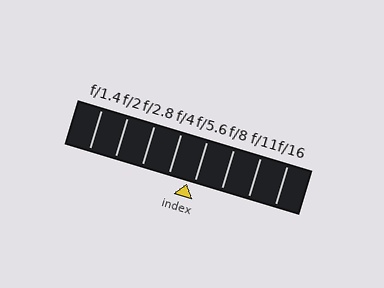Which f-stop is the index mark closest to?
The index mark is closest to f/5.6.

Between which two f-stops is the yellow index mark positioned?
The index mark is between f/4 and f/5.6.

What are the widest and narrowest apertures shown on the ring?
The widest aperture shown is f/1.4 and the narrowest is f/16.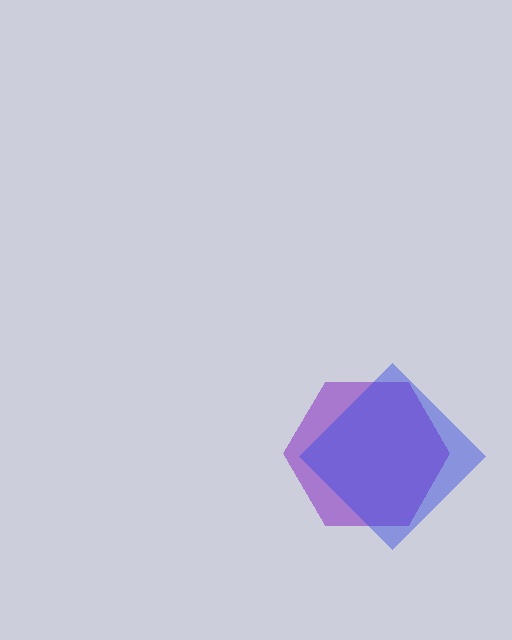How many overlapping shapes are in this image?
There are 2 overlapping shapes in the image.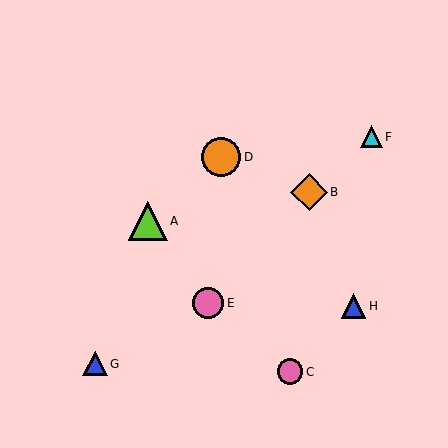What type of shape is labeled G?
Shape G is a blue triangle.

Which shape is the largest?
The lime triangle (labeled A) is the largest.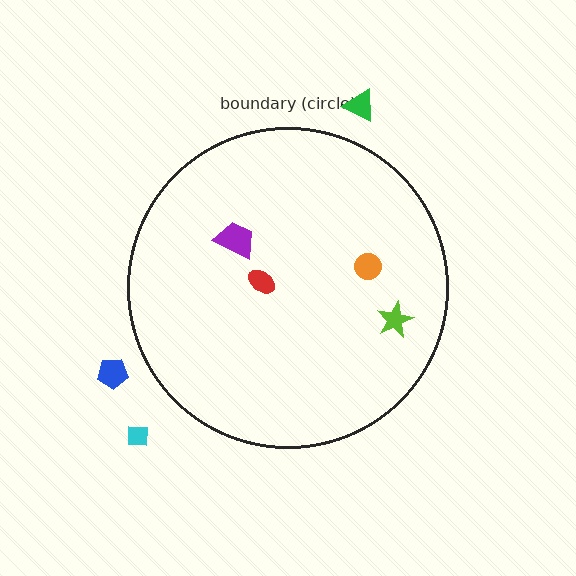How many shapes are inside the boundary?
4 inside, 3 outside.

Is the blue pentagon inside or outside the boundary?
Outside.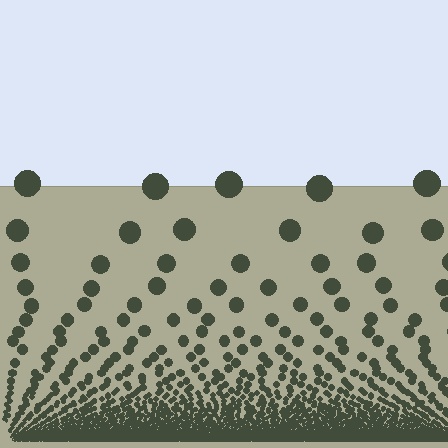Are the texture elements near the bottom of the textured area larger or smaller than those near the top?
Smaller. The gradient is inverted — elements near the bottom are smaller and denser.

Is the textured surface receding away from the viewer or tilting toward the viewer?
The surface appears to tilt toward the viewer. Texture elements get larger and sparser toward the top.